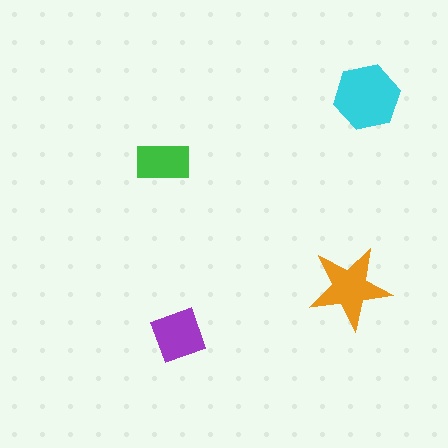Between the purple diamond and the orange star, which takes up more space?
The orange star.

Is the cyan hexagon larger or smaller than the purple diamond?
Larger.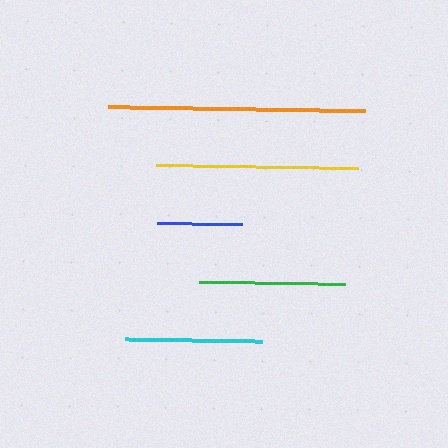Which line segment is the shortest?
The blue line is the shortest at approximately 85 pixels.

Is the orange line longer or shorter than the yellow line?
The orange line is longer than the yellow line.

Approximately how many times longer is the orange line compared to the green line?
The orange line is approximately 1.8 times the length of the green line.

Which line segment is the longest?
The orange line is the longest at approximately 256 pixels.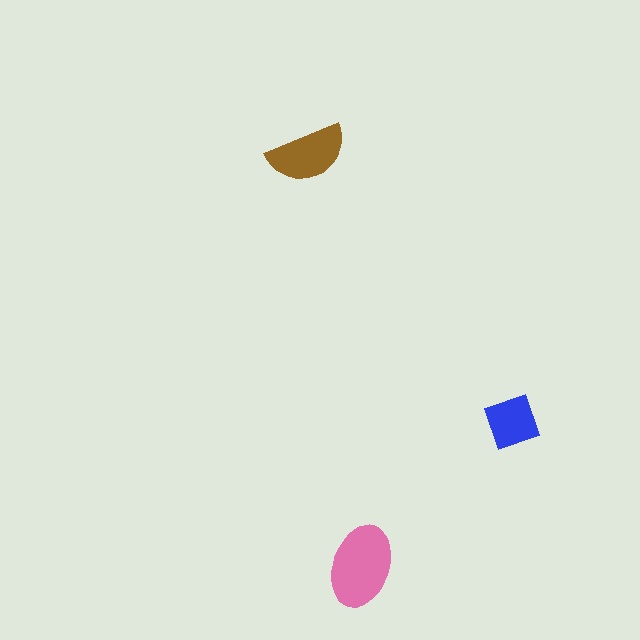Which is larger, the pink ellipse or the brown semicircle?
The pink ellipse.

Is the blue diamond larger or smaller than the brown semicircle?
Smaller.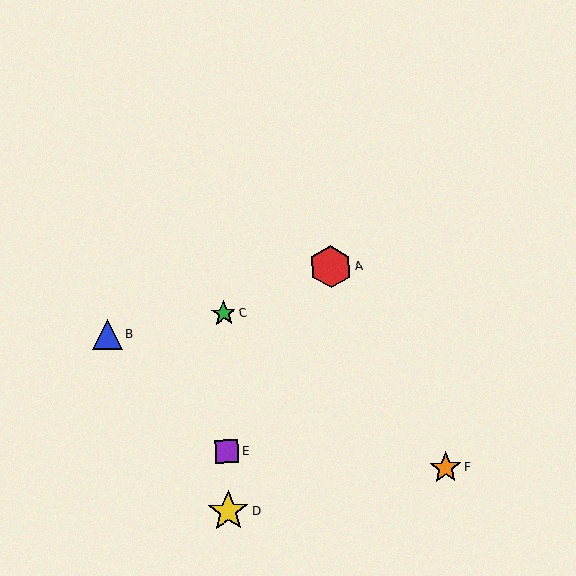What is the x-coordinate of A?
Object A is at x≈331.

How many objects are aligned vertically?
3 objects (C, D, E) are aligned vertically.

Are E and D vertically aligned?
Yes, both are at x≈227.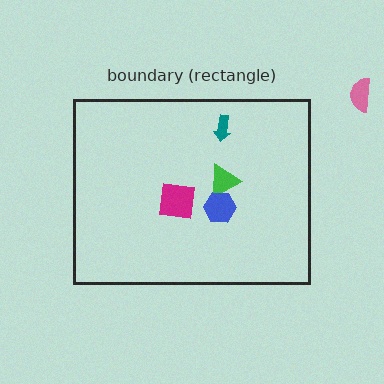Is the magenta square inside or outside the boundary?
Inside.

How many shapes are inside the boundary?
4 inside, 1 outside.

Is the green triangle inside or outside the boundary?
Inside.